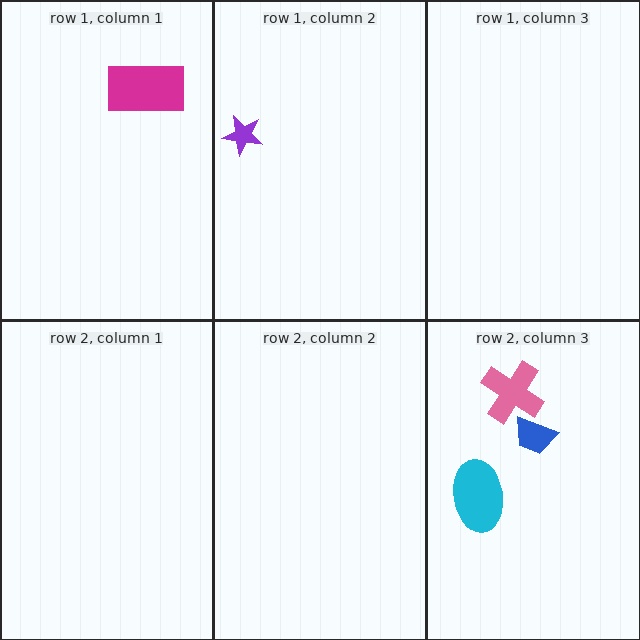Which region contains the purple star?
The row 1, column 2 region.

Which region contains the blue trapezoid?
The row 2, column 3 region.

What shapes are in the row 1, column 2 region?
The purple star.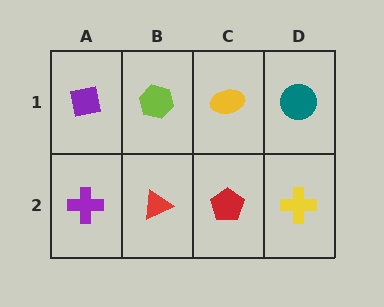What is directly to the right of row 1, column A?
A lime hexagon.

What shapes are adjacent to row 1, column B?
A red triangle (row 2, column B), a purple square (row 1, column A), a yellow ellipse (row 1, column C).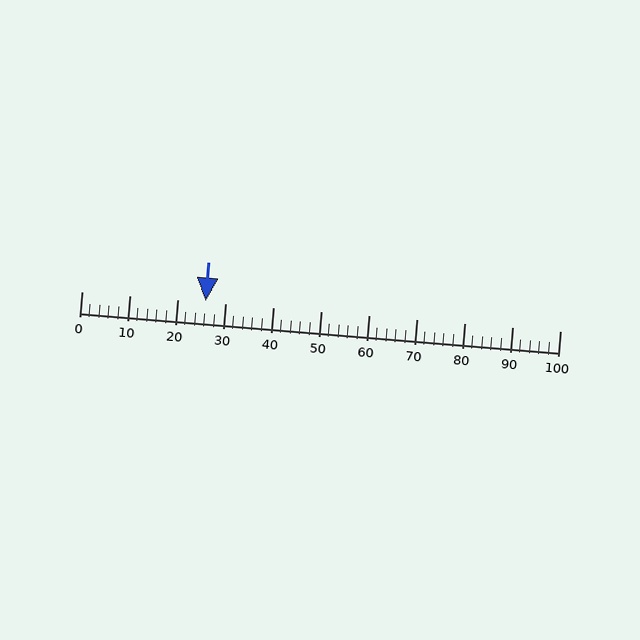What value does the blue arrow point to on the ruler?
The blue arrow points to approximately 26.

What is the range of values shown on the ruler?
The ruler shows values from 0 to 100.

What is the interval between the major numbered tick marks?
The major tick marks are spaced 10 units apart.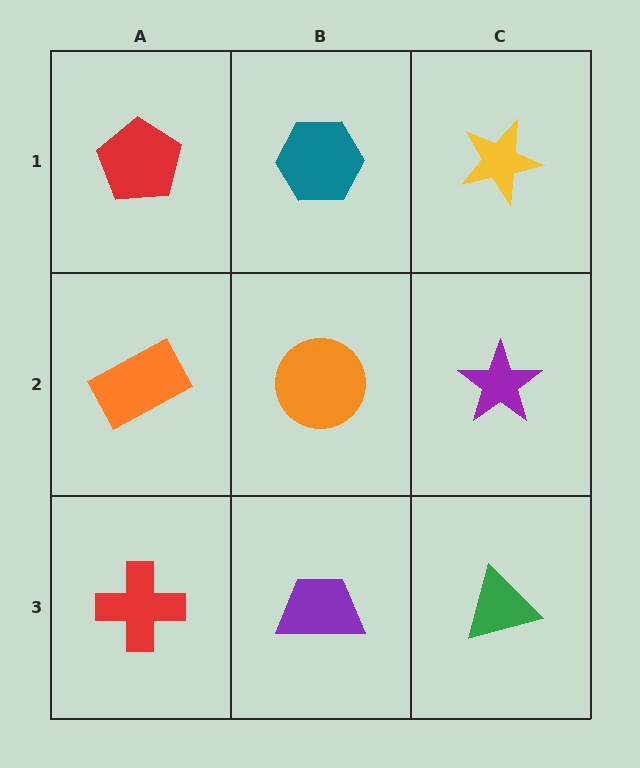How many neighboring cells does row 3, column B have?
3.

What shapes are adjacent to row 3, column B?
An orange circle (row 2, column B), a red cross (row 3, column A), a green triangle (row 3, column C).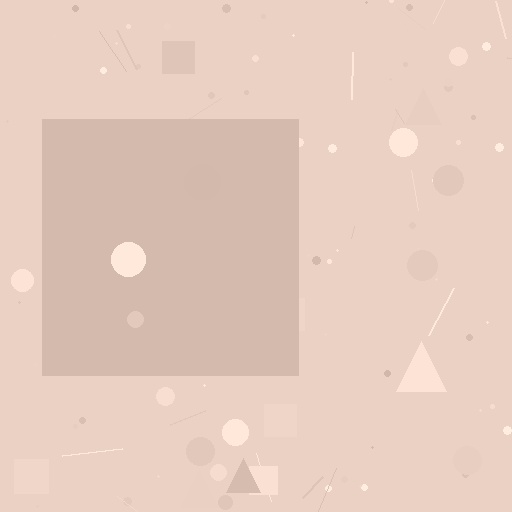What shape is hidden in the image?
A square is hidden in the image.